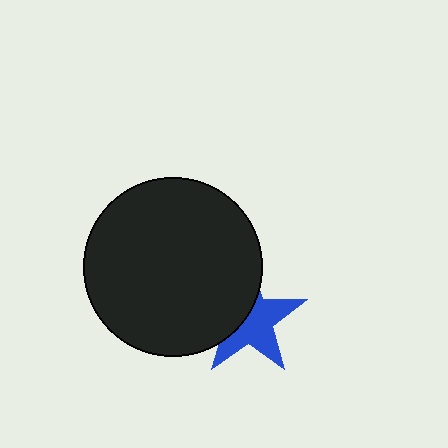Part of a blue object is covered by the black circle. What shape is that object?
It is a star.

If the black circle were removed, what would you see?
You would see the complete blue star.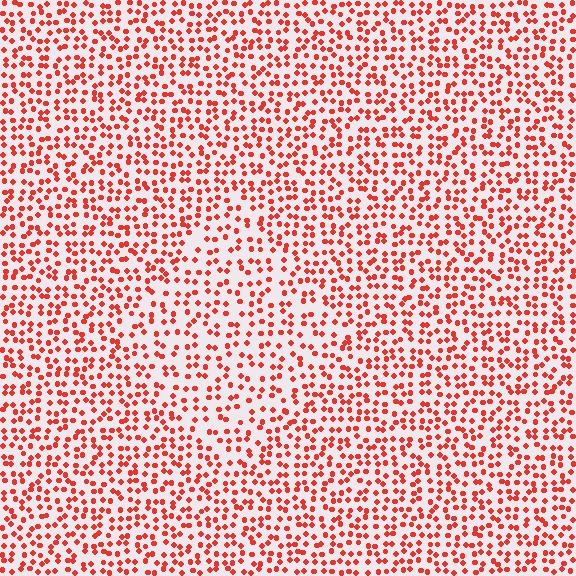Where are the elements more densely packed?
The elements are more densely packed outside the diamond boundary.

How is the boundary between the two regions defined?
The boundary is defined by a change in element density (approximately 1.4x ratio). All elements are the same color, size, and shape.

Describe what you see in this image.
The image contains small red elements arranged at two different densities. A diamond-shaped region is visible where the elements are less densely packed than the surrounding area.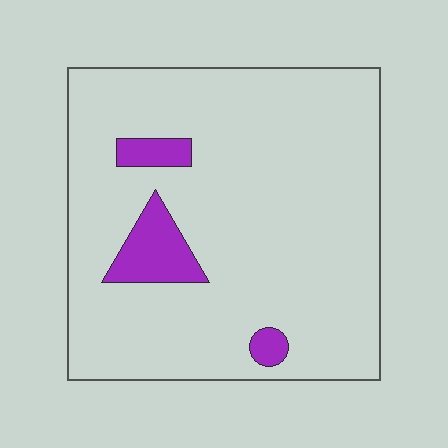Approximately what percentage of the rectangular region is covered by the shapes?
Approximately 10%.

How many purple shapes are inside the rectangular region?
3.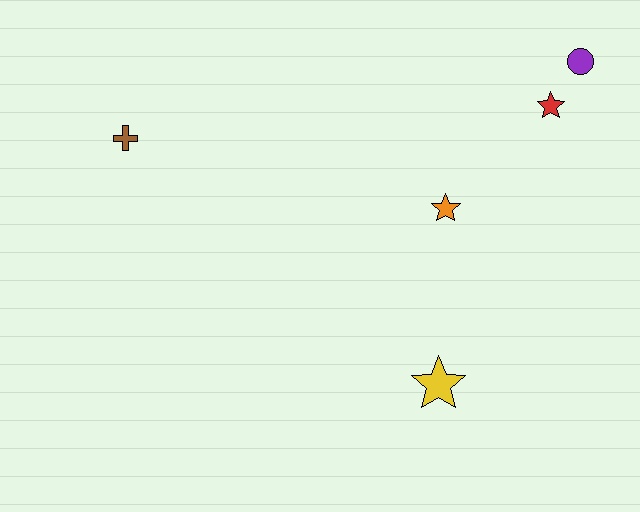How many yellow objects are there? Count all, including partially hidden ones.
There is 1 yellow object.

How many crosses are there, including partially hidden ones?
There is 1 cross.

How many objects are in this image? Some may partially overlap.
There are 5 objects.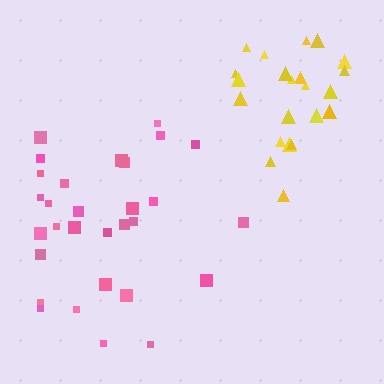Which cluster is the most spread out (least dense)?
Pink.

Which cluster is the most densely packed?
Yellow.